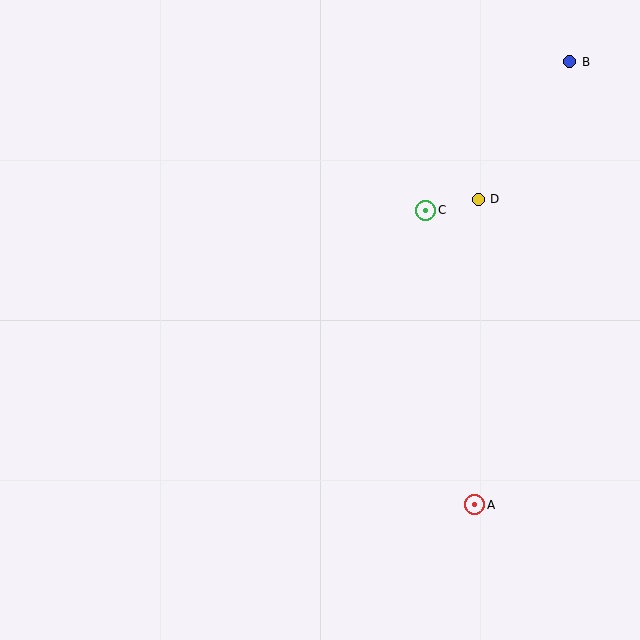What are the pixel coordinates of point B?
Point B is at (570, 62).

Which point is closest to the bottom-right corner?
Point A is closest to the bottom-right corner.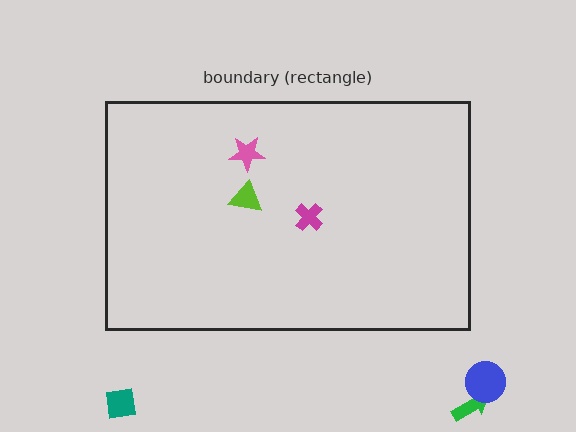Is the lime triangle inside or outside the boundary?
Inside.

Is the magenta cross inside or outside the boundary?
Inside.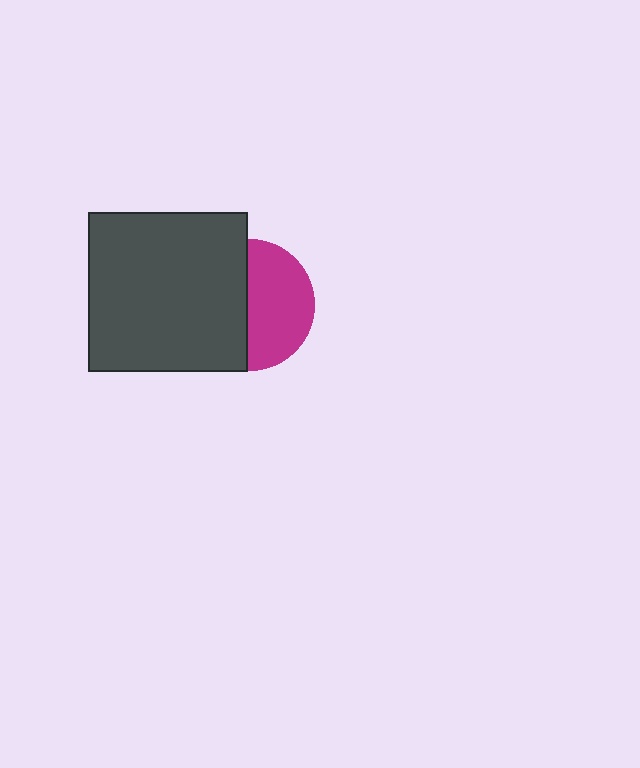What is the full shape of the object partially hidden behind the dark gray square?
The partially hidden object is a magenta circle.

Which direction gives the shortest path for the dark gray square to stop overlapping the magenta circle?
Moving left gives the shortest separation.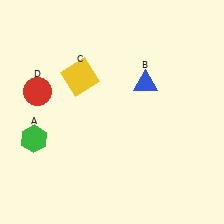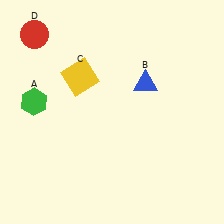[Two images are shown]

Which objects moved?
The objects that moved are: the green hexagon (A), the red circle (D).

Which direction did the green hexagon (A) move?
The green hexagon (A) moved up.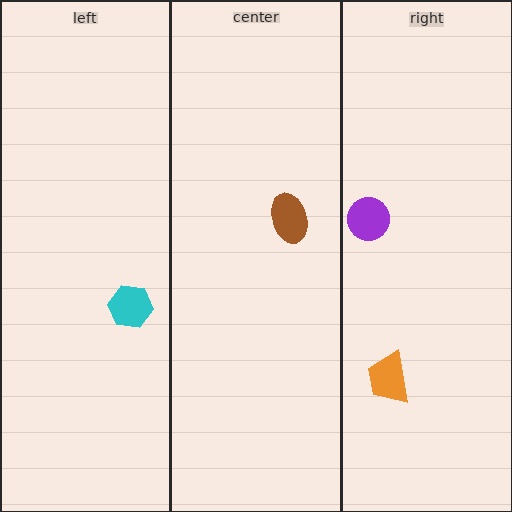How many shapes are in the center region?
1.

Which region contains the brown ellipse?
The center region.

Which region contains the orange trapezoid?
The right region.